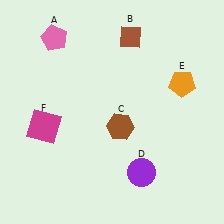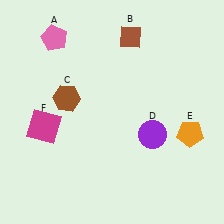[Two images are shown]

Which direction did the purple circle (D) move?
The purple circle (D) moved up.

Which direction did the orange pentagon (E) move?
The orange pentagon (E) moved down.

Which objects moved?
The objects that moved are: the brown hexagon (C), the purple circle (D), the orange pentagon (E).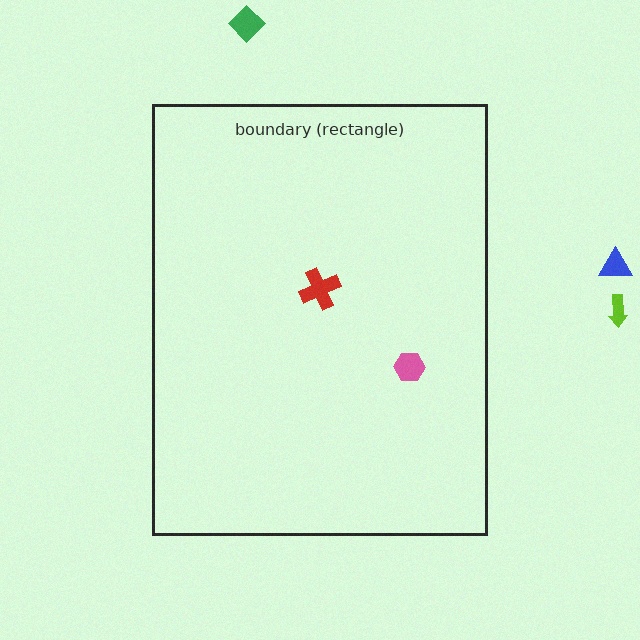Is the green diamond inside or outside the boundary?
Outside.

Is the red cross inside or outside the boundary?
Inside.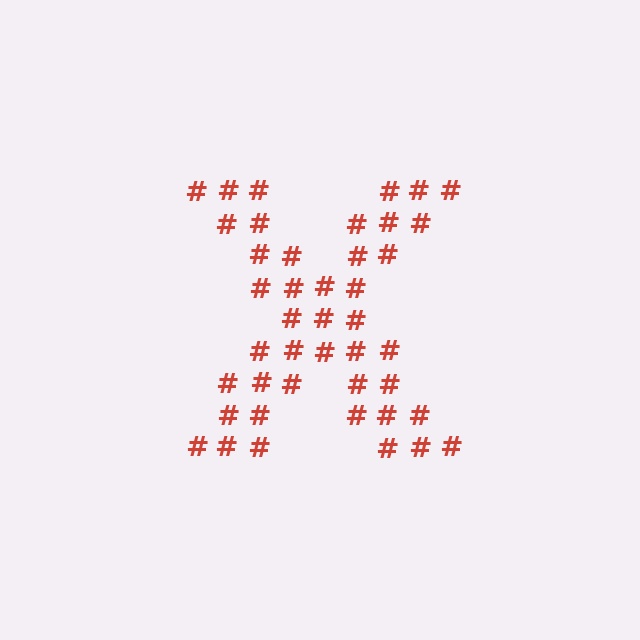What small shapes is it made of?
It is made of small hash symbols.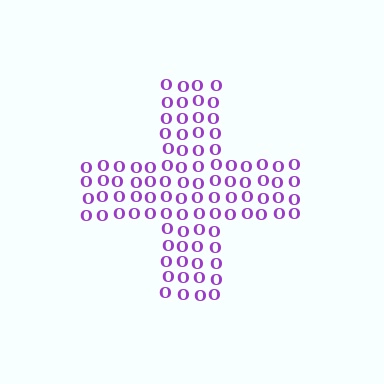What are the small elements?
The small elements are letter O's.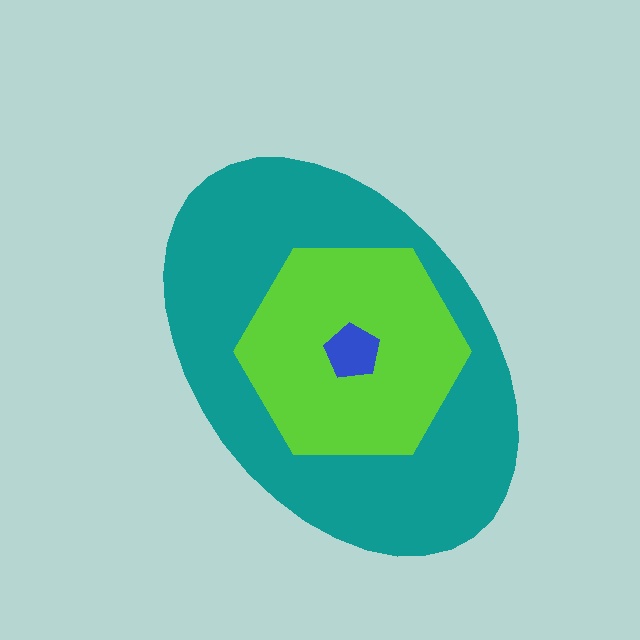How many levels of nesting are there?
3.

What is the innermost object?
The blue pentagon.